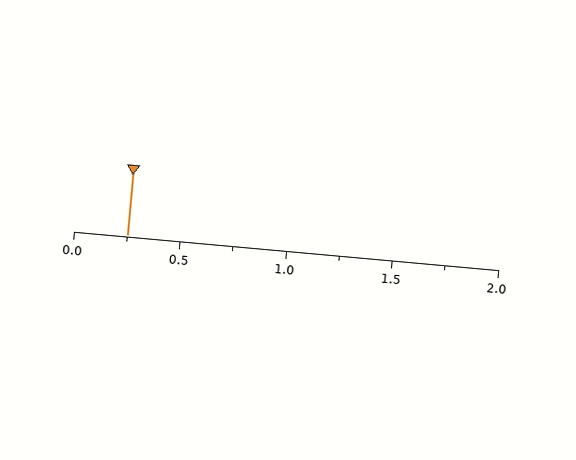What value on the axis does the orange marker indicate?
The marker indicates approximately 0.25.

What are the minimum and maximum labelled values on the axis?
The axis runs from 0.0 to 2.0.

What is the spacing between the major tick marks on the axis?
The major ticks are spaced 0.5 apart.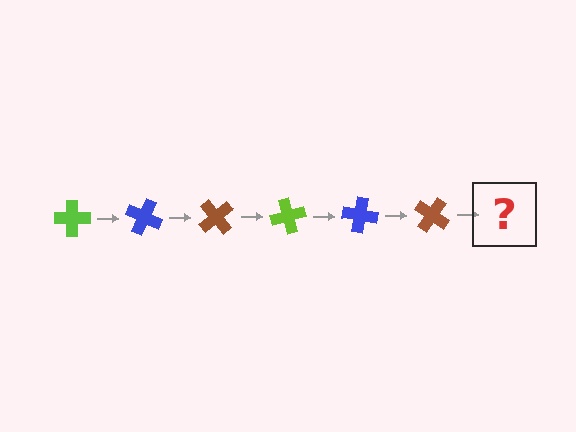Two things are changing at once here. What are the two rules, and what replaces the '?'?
The two rules are that it rotates 25 degrees each step and the color cycles through lime, blue, and brown. The '?' should be a lime cross, rotated 150 degrees from the start.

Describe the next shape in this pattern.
It should be a lime cross, rotated 150 degrees from the start.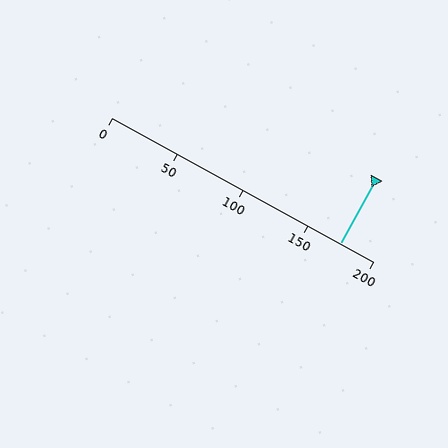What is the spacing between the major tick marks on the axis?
The major ticks are spaced 50 apart.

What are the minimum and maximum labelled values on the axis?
The axis runs from 0 to 200.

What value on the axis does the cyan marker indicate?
The marker indicates approximately 175.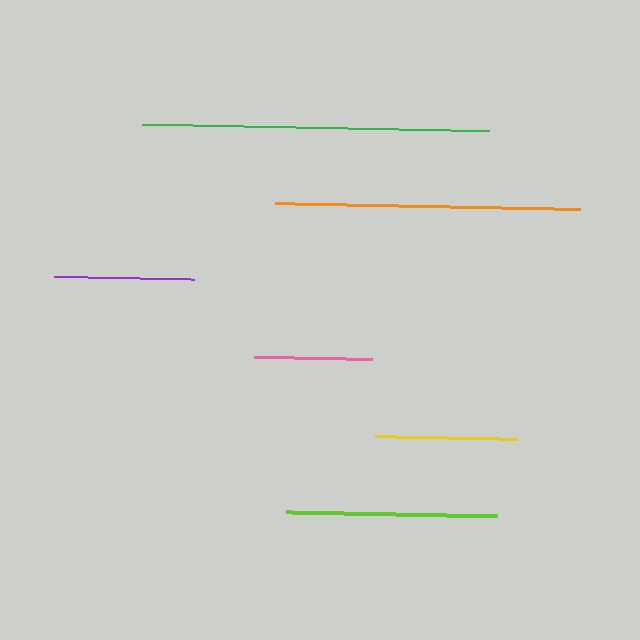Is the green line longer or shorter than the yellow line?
The green line is longer than the yellow line.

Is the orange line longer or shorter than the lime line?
The orange line is longer than the lime line.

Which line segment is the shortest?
The pink line is the shortest at approximately 118 pixels.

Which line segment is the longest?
The green line is the longest at approximately 348 pixels.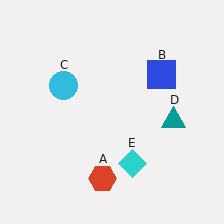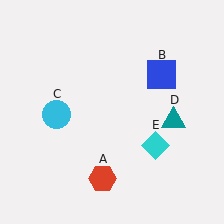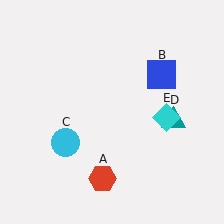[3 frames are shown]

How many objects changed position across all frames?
2 objects changed position: cyan circle (object C), cyan diamond (object E).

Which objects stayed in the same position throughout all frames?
Red hexagon (object A) and blue square (object B) and teal triangle (object D) remained stationary.